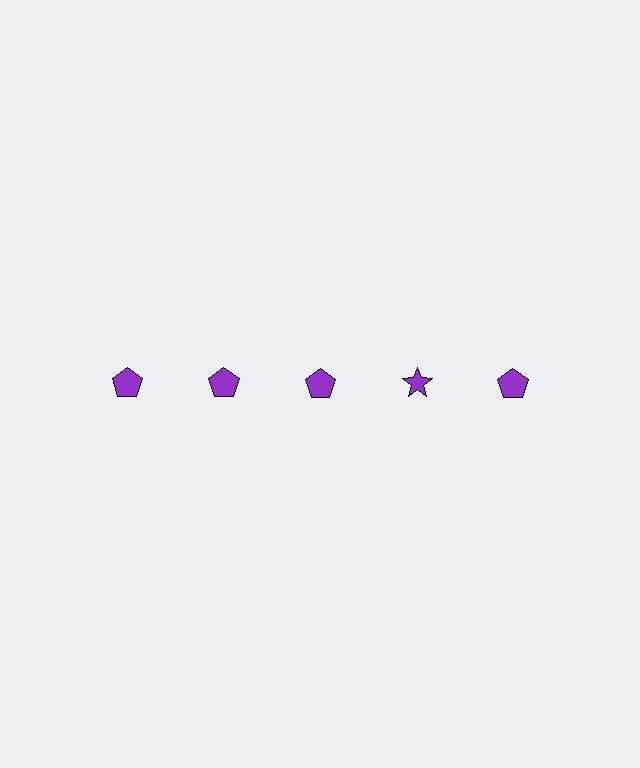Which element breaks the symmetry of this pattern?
The purple star in the top row, second from right column breaks the symmetry. All other shapes are purple pentagons.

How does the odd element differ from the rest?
It has a different shape: star instead of pentagon.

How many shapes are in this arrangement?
There are 5 shapes arranged in a grid pattern.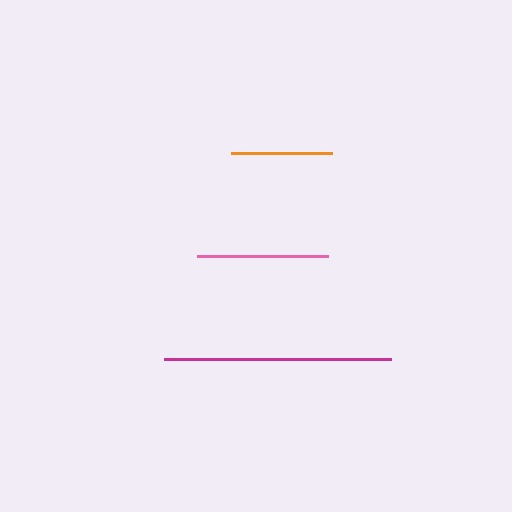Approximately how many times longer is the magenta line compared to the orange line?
The magenta line is approximately 2.2 times the length of the orange line.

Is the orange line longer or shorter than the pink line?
The pink line is longer than the orange line.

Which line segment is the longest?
The magenta line is the longest at approximately 228 pixels.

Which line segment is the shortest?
The orange line is the shortest at approximately 101 pixels.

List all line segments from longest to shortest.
From longest to shortest: magenta, pink, orange.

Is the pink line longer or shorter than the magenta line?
The magenta line is longer than the pink line.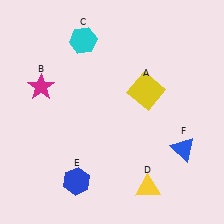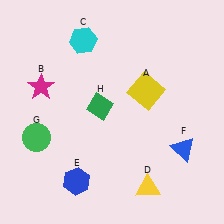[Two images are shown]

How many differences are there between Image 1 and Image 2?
There are 2 differences between the two images.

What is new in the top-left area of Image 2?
A green diamond (H) was added in the top-left area of Image 2.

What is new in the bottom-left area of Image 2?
A green circle (G) was added in the bottom-left area of Image 2.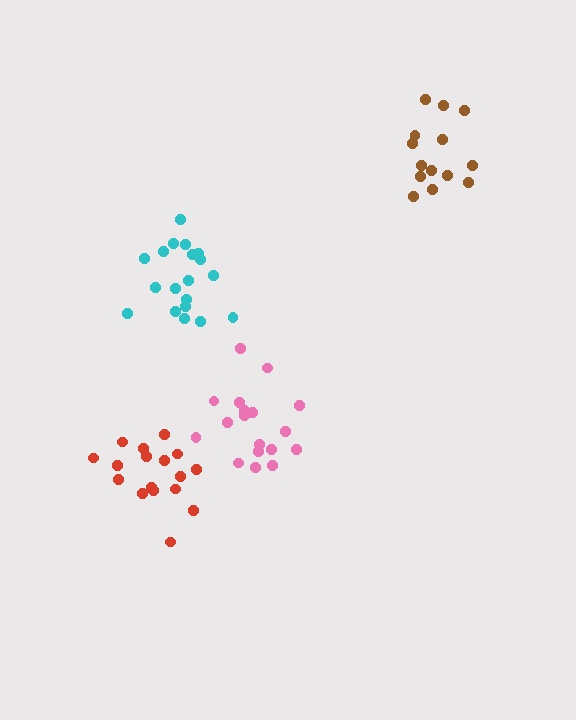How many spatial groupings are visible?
There are 4 spatial groupings.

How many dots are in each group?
Group 1: 14 dots, Group 2: 17 dots, Group 3: 18 dots, Group 4: 19 dots (68 total).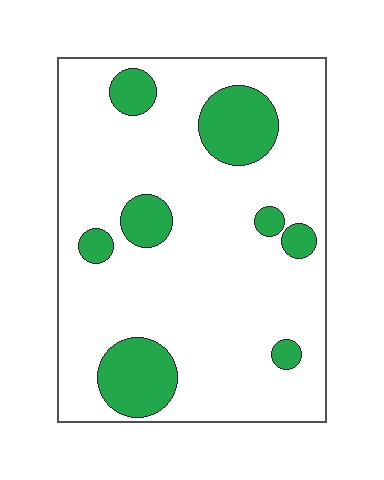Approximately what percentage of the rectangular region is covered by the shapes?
Approximately 20%.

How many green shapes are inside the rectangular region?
8.